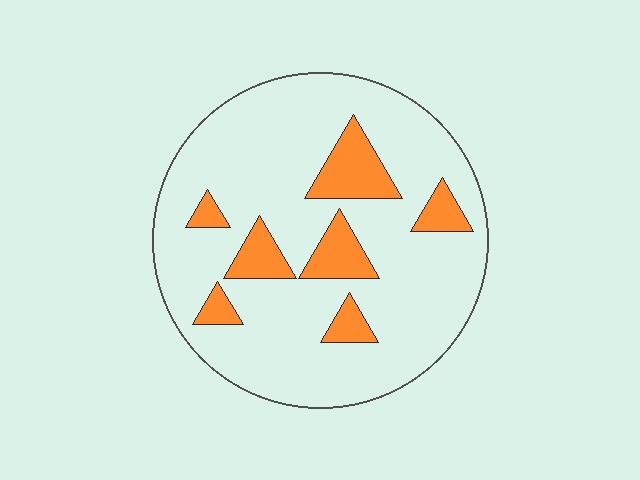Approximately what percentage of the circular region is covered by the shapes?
Approximately 15%.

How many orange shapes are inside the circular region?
7.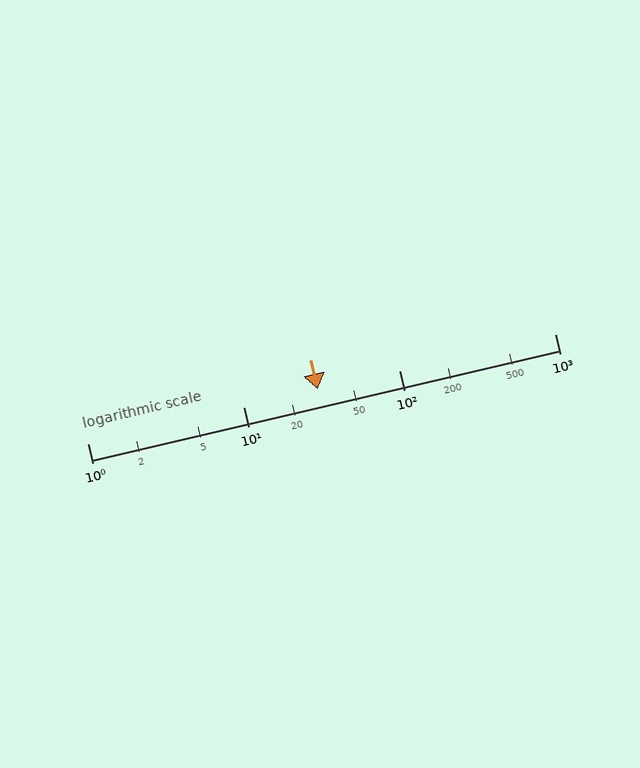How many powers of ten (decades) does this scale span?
The scale spans 3 decades, from 1 to 1000.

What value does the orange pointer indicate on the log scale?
The pointer indicates approximately 30.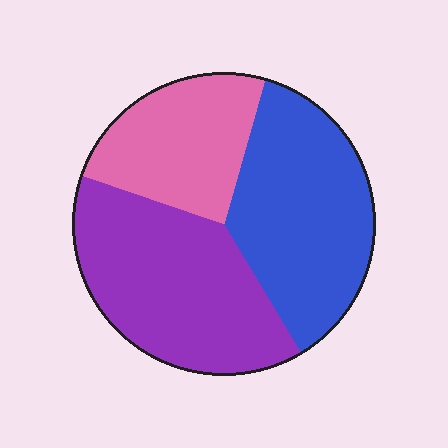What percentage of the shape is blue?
Blue takes up about three eighths (3/8) of the shape.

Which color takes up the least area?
Pink, at roughly 25%.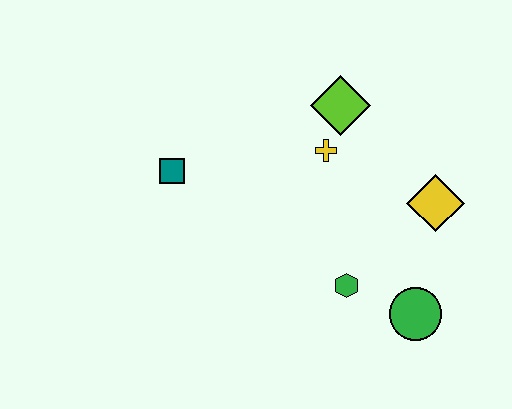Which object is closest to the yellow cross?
The lime diamond is closest to the yellow cross.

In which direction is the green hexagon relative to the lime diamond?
The green hexagon is below the lime diamond.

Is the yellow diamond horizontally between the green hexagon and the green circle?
No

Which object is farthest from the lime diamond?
The green circle is farthest from the lime diamond.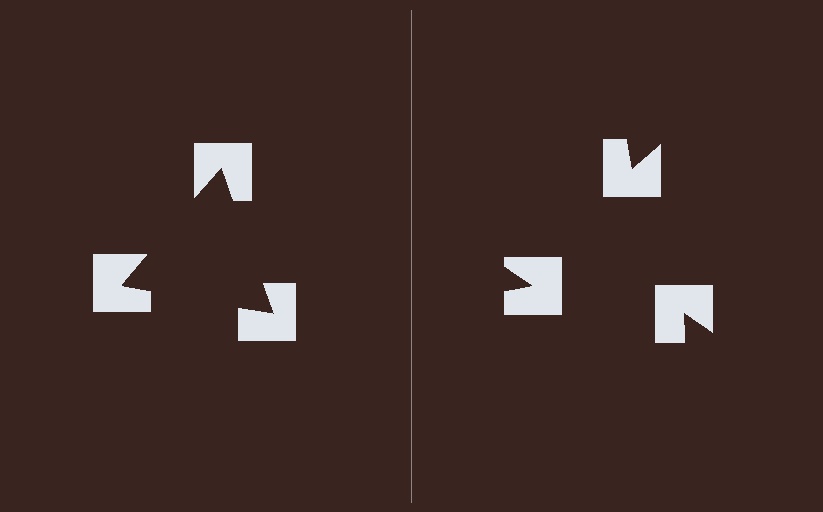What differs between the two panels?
The notched squares are positioned identically on both sides; only the wedge orientations differ. On the left they align to a triangle; on the right they are misaligned.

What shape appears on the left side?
An illusory triangle.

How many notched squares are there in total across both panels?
6 — 3 on each side.